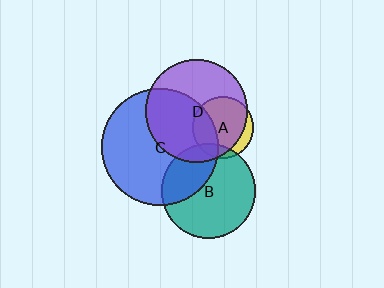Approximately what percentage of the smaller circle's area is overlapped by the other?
Approximately 50%.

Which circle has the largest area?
Circle C (blue).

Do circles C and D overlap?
Yes.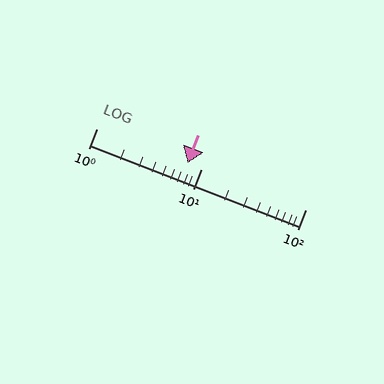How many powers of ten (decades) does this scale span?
The scale spans 2 decades, from 1 to 100.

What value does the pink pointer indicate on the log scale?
The pointer indicates approximately 7.4.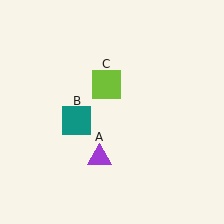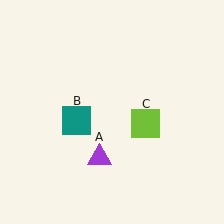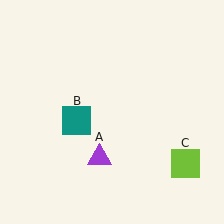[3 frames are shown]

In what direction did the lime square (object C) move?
The lime square (object C) moved down and to the right.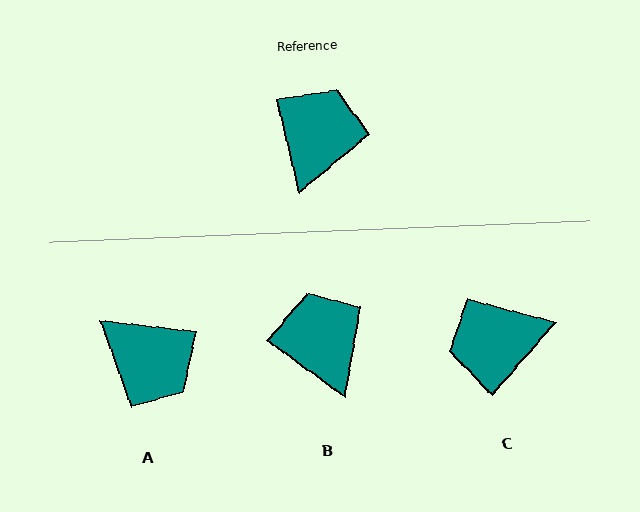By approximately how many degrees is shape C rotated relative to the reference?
Approximately 125 degrees counter-clockwise.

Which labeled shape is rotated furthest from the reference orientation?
C, about 125 degrees away.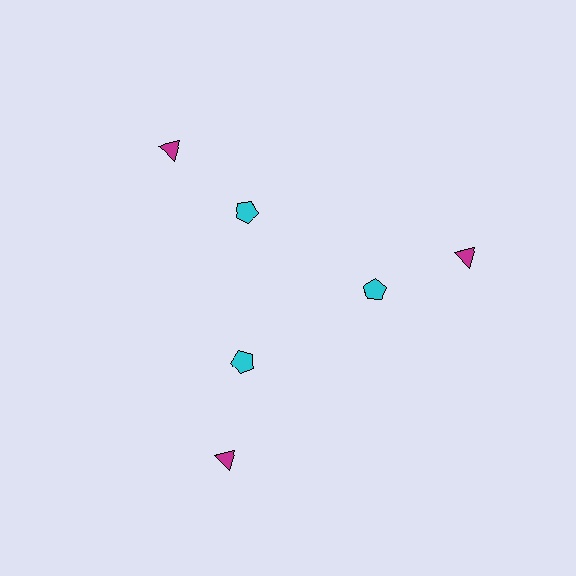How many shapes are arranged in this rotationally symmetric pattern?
There are 6 shapes, arranged in 3 groups of 2.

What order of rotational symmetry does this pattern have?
This pattern has 3-fold rotational symmetry.